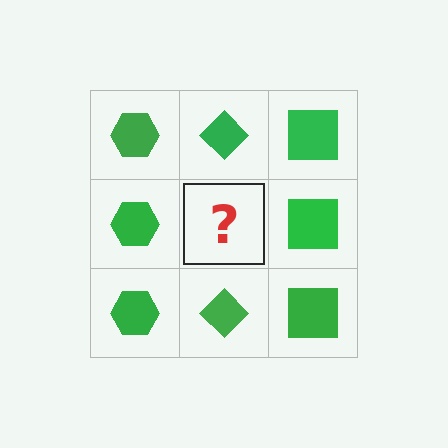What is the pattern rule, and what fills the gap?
The rule is that each column has a consistent shape. The gap should be filled with a green diamond.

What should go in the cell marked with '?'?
The missing cell should contain a green diamond.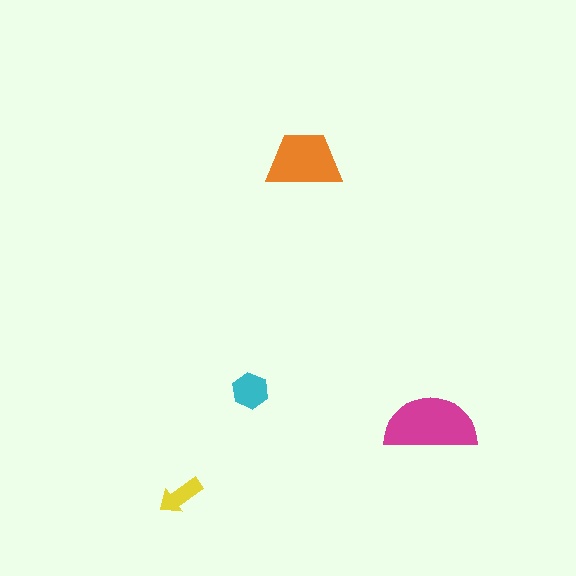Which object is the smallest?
The yellow arrow.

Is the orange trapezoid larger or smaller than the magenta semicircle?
Smaller.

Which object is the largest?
The magenta semicircle.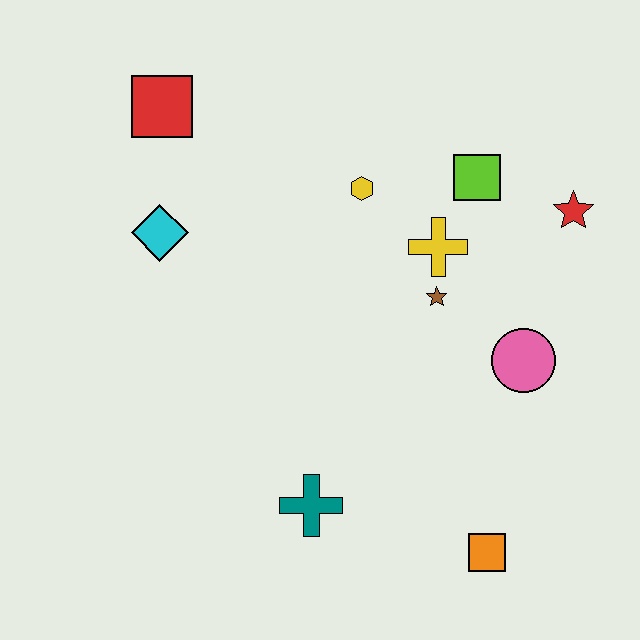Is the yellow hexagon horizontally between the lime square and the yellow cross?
No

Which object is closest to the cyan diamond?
The red square is closest to the cyan diamond.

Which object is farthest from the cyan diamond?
The orange square is farthest from the cyan diamond.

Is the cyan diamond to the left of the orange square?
Yes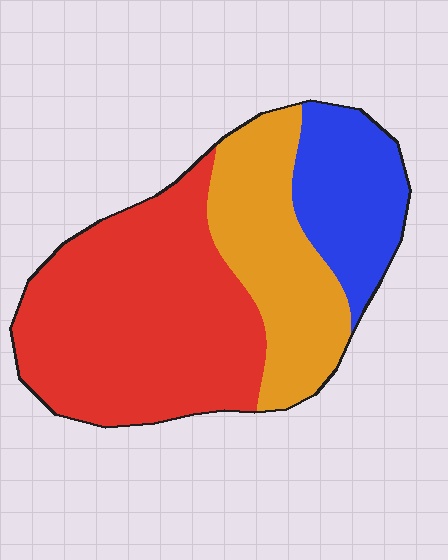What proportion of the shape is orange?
Orange covers about 30% of the shape.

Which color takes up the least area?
Blue, at roughly 20%.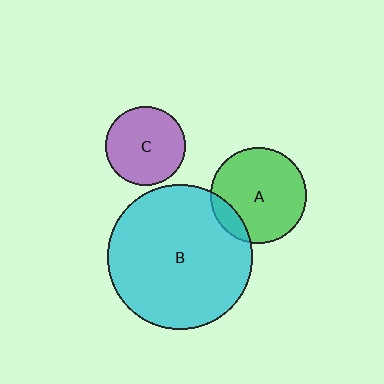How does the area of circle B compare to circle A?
Approximately 2.3 times.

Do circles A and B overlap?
Yes.